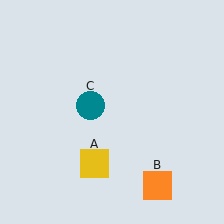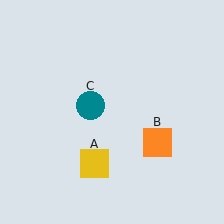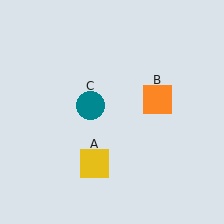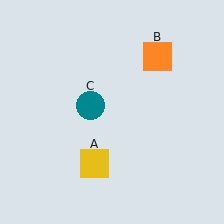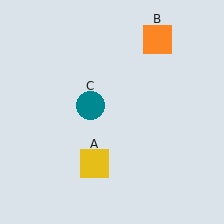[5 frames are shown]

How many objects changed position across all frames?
1 object changed position: orange square (object B).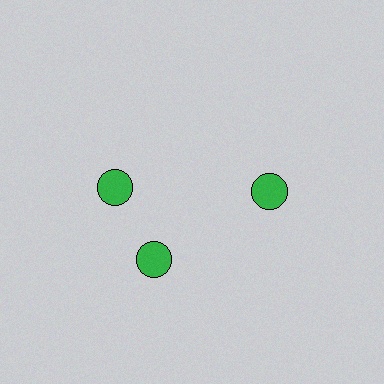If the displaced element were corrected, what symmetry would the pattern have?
It would have 3-fold rotational symmetry — the pattern would map onto itself every 120 degrees.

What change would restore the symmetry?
The symmetry would be restored by rotating it back into even spacing with its neighbors so that all 3 circles sit at equal angles and equal distance from the center.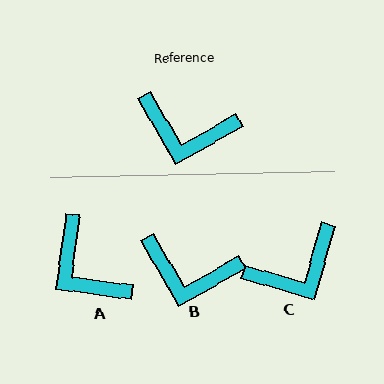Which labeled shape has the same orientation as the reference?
B.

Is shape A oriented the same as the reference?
No, it is off by about 38 degrees.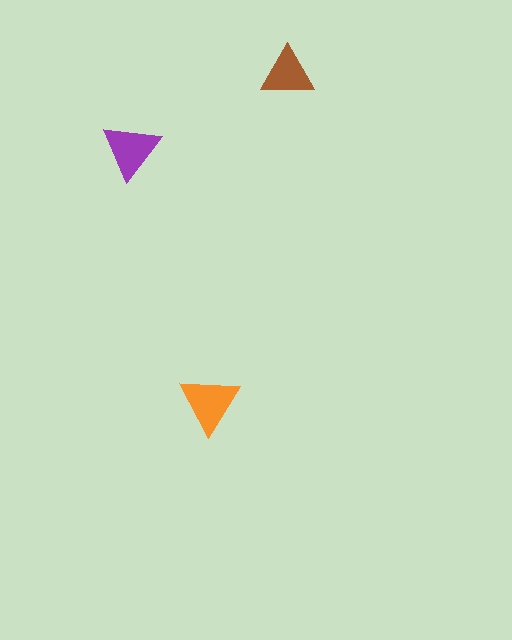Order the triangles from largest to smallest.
the orange one, the purple one, the brown one.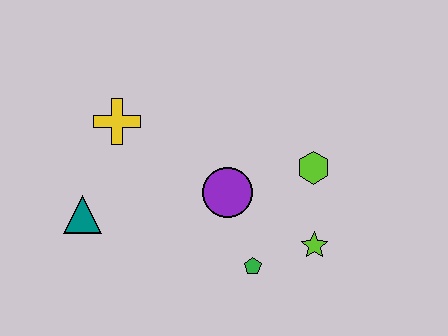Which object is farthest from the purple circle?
The teal triangle is farthest from the purple circle.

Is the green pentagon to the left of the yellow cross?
No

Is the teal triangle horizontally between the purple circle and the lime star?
No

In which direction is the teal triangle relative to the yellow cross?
The teal triangle is below the yellow cross.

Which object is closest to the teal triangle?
The yellow cross is closest to the teal triangle.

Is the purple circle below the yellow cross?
Yes